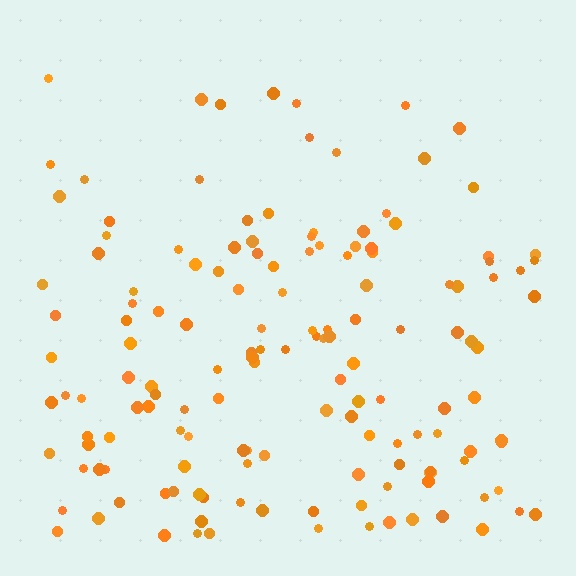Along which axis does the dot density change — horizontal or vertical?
Vertical.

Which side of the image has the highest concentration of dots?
The bottom.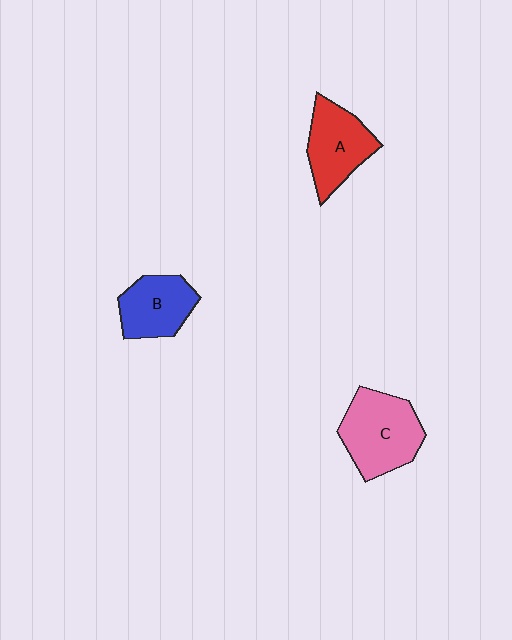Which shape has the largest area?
Shape C (pink).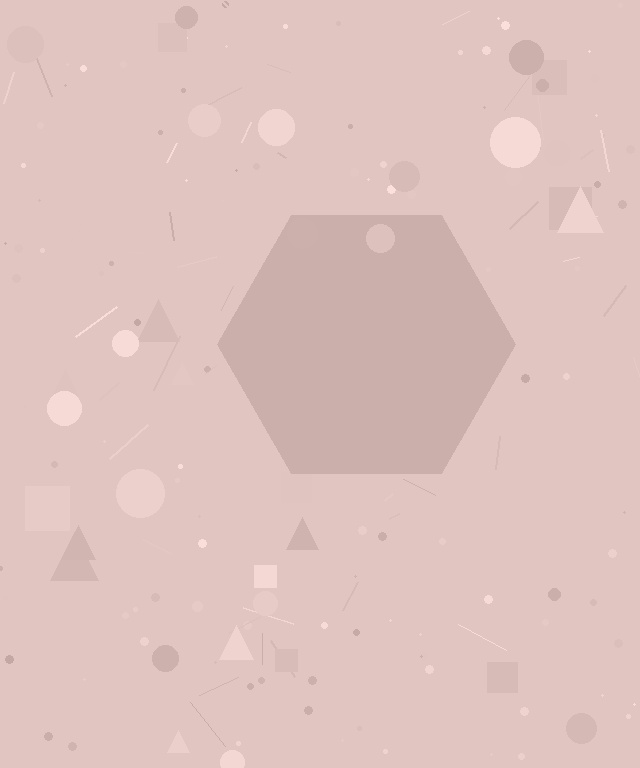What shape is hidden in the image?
A hexagon is hidden in the image.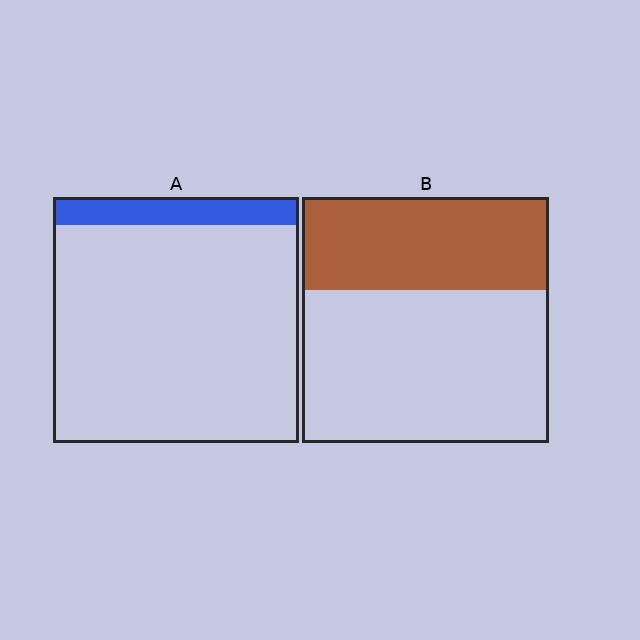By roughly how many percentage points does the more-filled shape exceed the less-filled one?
By roughly 25 percentage points (B over A).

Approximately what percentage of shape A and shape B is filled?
A is approximately 10% and B is approximately 40%.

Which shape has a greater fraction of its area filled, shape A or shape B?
Shape B.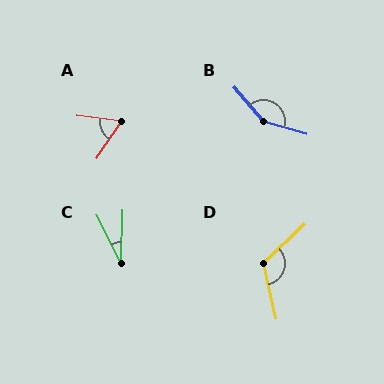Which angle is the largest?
B, at approximately 147 degrees.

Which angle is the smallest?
C, at approximately 28 degrees.